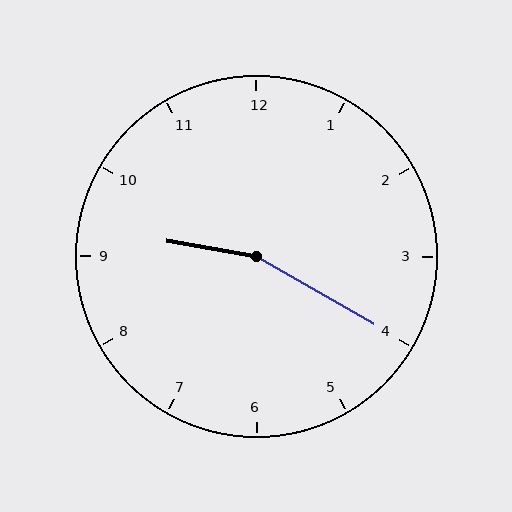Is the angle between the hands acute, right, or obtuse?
It is obtuse.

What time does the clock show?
9:20.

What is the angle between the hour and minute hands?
Approximately 160 degrees.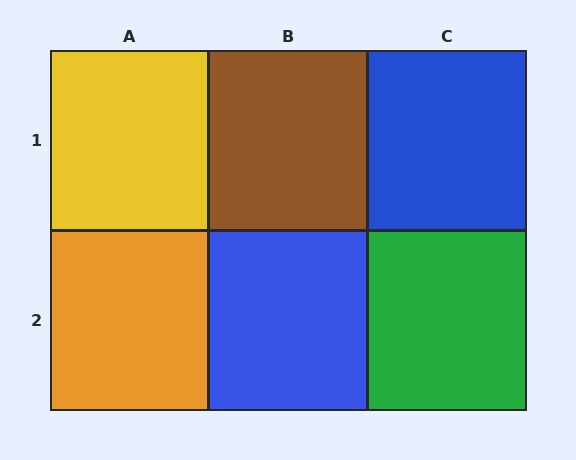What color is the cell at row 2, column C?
Green.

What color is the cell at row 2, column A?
Orange.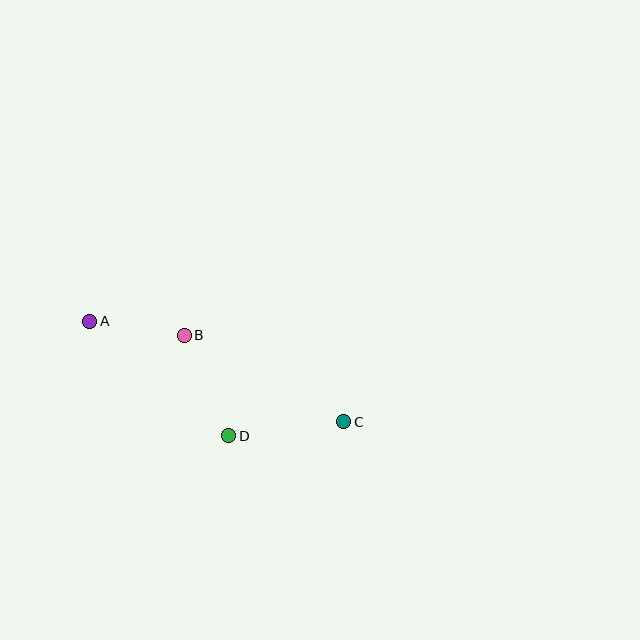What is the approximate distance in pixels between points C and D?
The distance between C and D is approximately 116 pixels.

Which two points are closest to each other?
Points A and B are closest to each other.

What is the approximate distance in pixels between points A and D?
The distance between A and D is approximately 180 pixels.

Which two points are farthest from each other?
Points A and C are farthest from each other.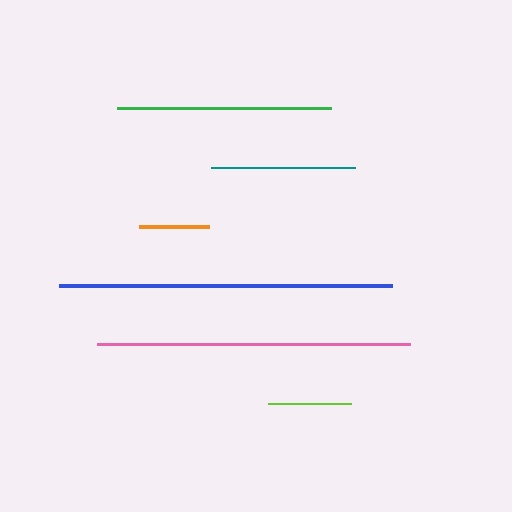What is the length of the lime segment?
The lime segment is approximately 82 pixels long.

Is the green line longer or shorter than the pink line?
The pink line is longer than the green line.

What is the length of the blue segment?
The blue segment is approximately 333 pixels long.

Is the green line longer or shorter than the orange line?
The green line is longer than the orange line.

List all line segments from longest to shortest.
From longest to shortest: blue, pink, green, teal, lime, orange.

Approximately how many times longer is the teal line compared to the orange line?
The teal line is approximately 2.0 times the length of the orange line.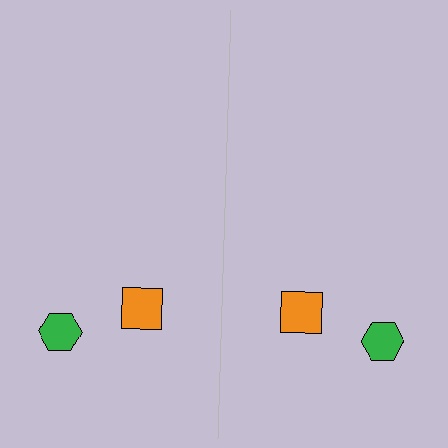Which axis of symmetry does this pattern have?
The pattern has a vertical axis of symmetry running through the center of the image.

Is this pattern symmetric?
Yes, this pattern has bilateral (reflection) symmetry.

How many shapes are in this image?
There are 4 shapes in this image.